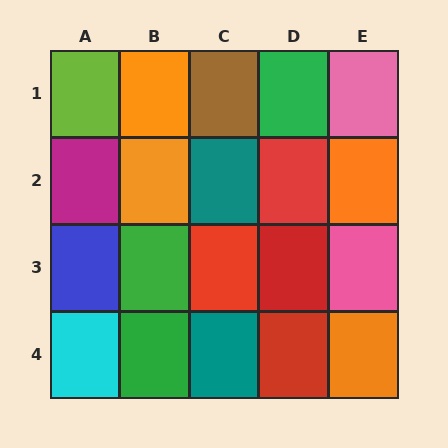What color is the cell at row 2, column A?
Magenta.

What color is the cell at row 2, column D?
Red.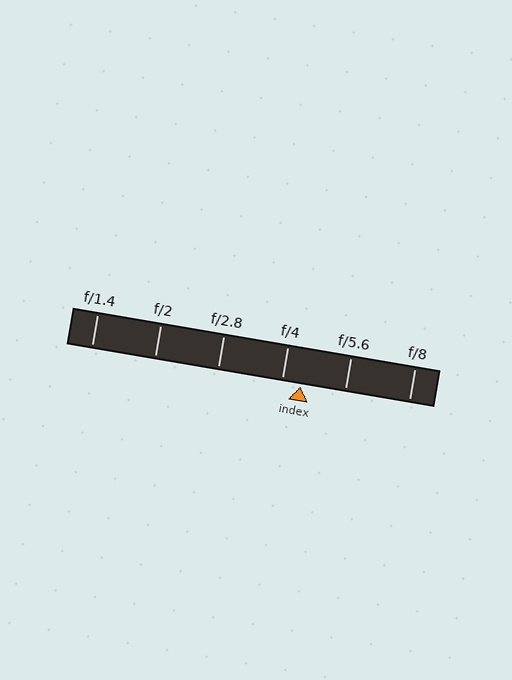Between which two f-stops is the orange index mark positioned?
The index mark is between f/4 and f/5.6.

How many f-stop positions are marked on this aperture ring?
There are 6 f-stop positions marked.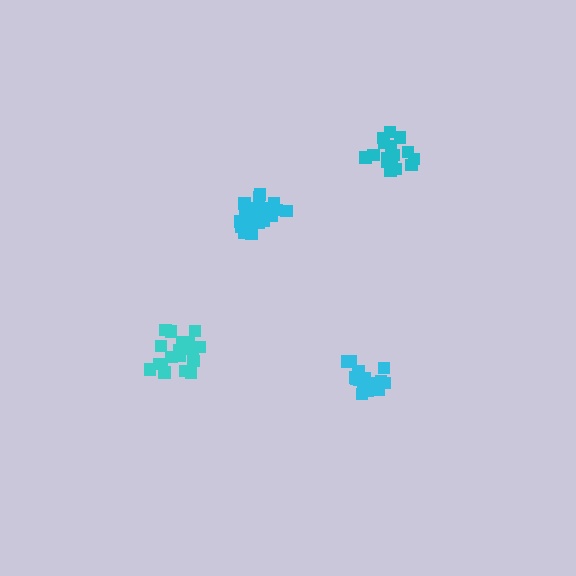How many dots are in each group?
Group 1: 18 dots, Group 2: 20 dots, Group 3: 20 dots, Group 4: 20 dots (78 total).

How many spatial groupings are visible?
There are 4 spatial groupings.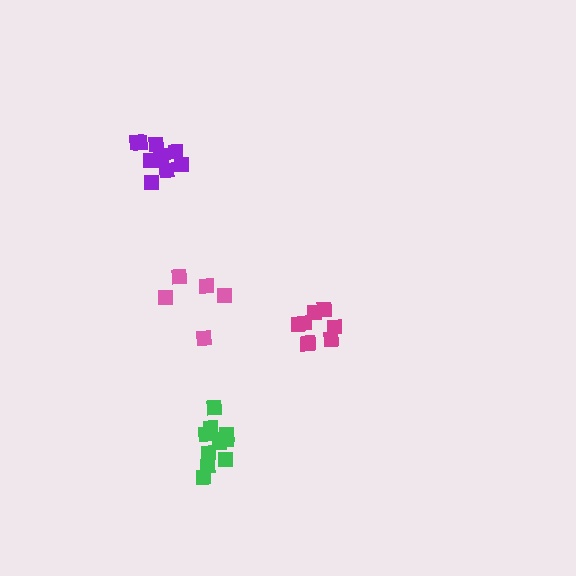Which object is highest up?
The purple cluster is topmost.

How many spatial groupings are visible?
There are 4 spatial groupings.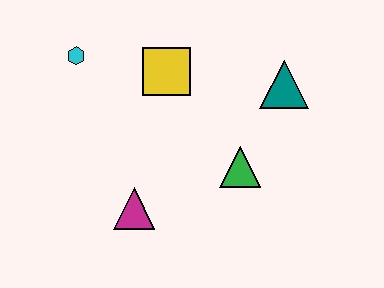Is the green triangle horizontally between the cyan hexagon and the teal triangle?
Yes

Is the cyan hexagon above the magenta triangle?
Yes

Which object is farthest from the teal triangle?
The cyan hexagon is farthest from the teal triangle.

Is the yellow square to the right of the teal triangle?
No